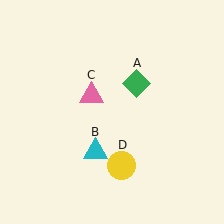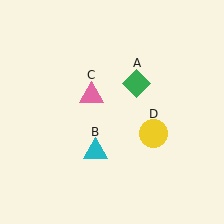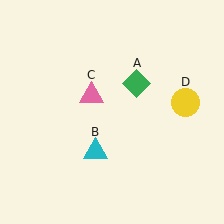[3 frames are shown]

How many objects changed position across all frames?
1 object changed position: yellow circle (object D).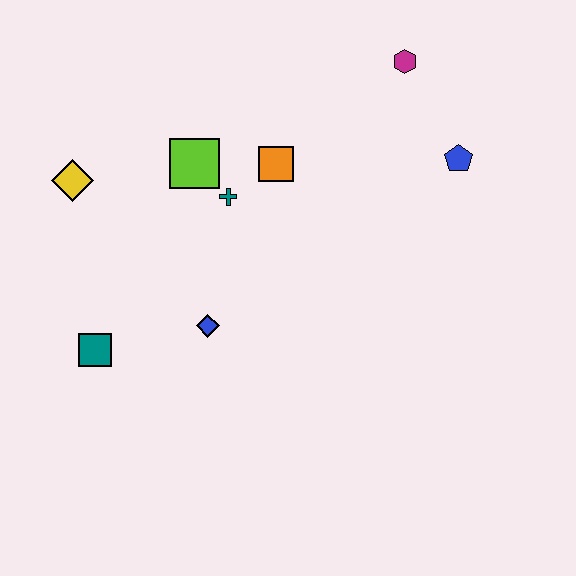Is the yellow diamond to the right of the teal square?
No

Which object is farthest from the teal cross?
The blue pentagon is farthest from the teal cross.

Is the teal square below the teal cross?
Yes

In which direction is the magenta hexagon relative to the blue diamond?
The magenta hexagon is above the blue diamond.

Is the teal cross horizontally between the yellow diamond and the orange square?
Yes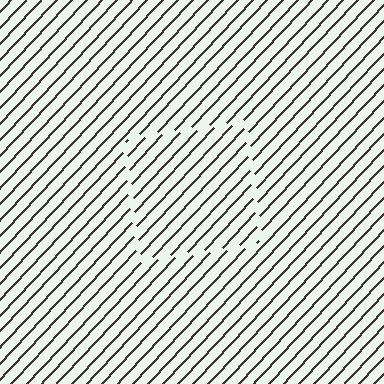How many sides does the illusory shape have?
4 sides — the line-ends trace a square.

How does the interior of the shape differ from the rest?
The interior of the shape contains the same grating, shifted by half a period — the contour is defined by the phase discontinuity where line-ends from the inner and outer gratings abut.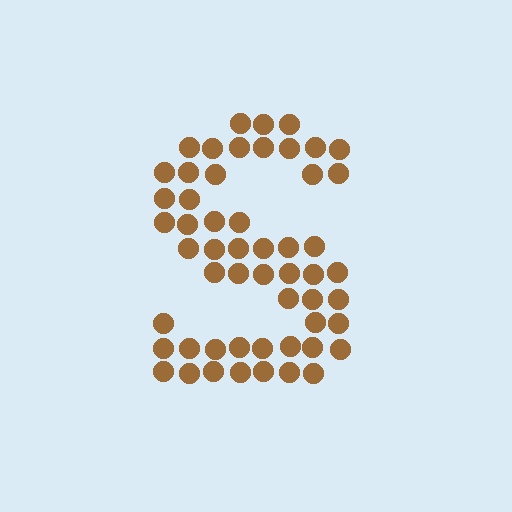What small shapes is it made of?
It is made of small circles.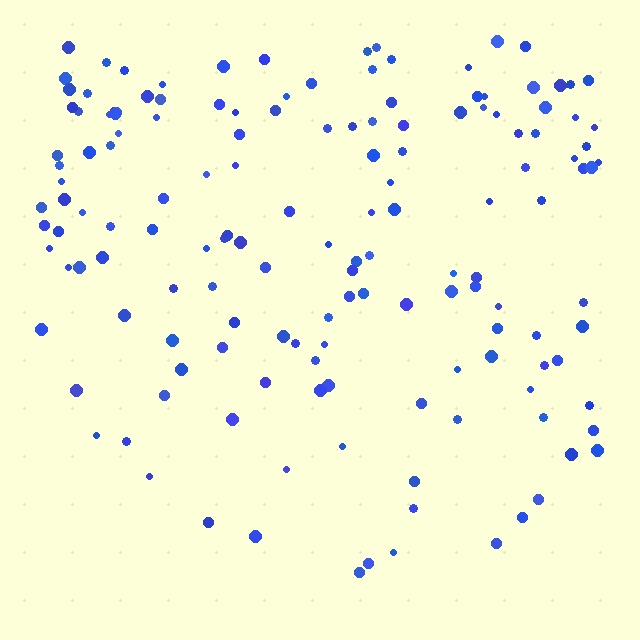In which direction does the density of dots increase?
From bottom to top, with the top side densest.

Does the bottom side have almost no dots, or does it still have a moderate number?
Still a moderate number, just noticeably fewer than the top.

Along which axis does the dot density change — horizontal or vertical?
Vertical.